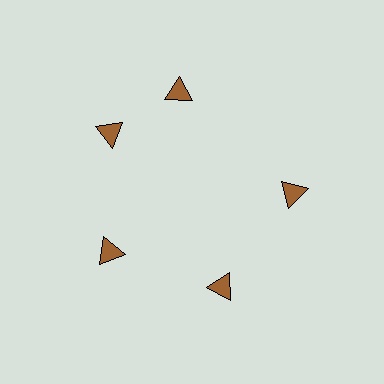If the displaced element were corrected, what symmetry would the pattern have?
It would have 5-fold rotational symmetry — the pattern would map onto itself every 72 degrees.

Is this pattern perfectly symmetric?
No. The 5 brown triangles are arranged in a ring, but one element near the 1 o'clock position is rotated out of alignment along the ring, breaking the 5-fold rotational symmetry.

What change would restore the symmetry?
The symmetry would be restored by rotating it back into even spacing with its neighbors so that all 5 triangles sit at equal angles and equal distance from the center.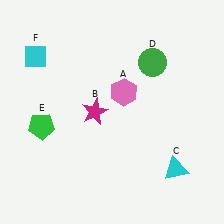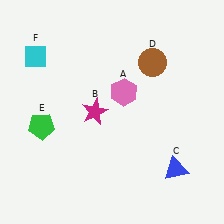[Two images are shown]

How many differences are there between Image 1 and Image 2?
There are 2 differences between the two images.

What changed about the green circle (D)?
In Image 1, D is green. In Image 2, it changed to brown.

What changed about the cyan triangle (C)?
In Image 1, C is cyan. In Image 2, it changed to blue.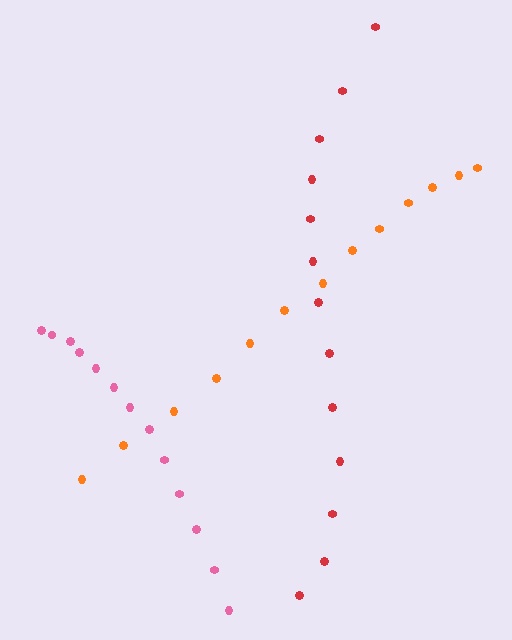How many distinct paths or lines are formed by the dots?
There are 3 distinct paths.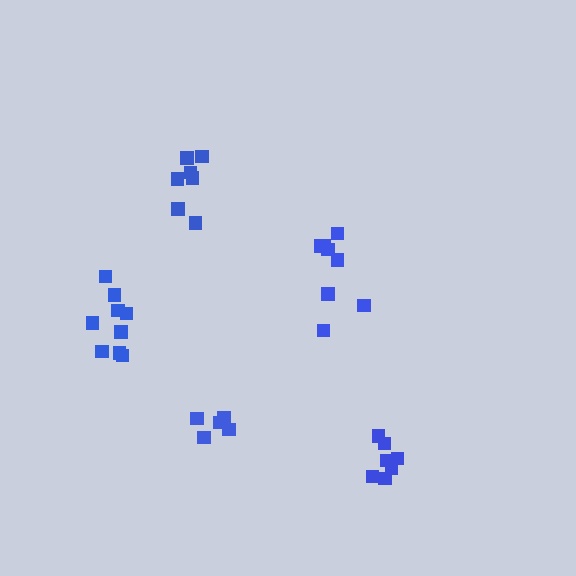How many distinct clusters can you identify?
There are 5 distinct clusters.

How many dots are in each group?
Group 1: 9 dots, Group 2: 7 dots, Group 3: 7 dots, Group 4: 5 dots, Group 5: 8 dots (36 total).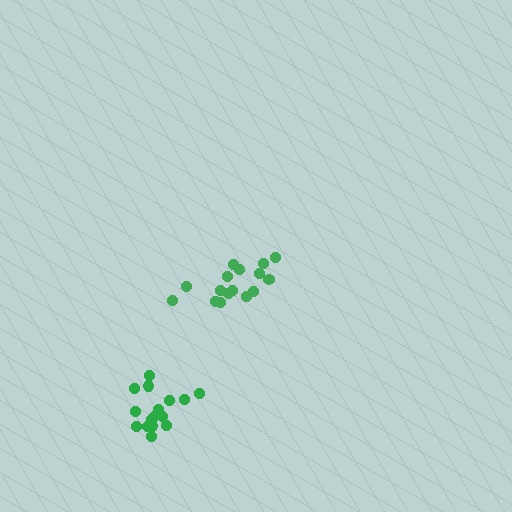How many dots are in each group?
Group 1: 16 dots, Group 2: 16 dots (32 total).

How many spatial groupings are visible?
There are 2 spatial groupings.